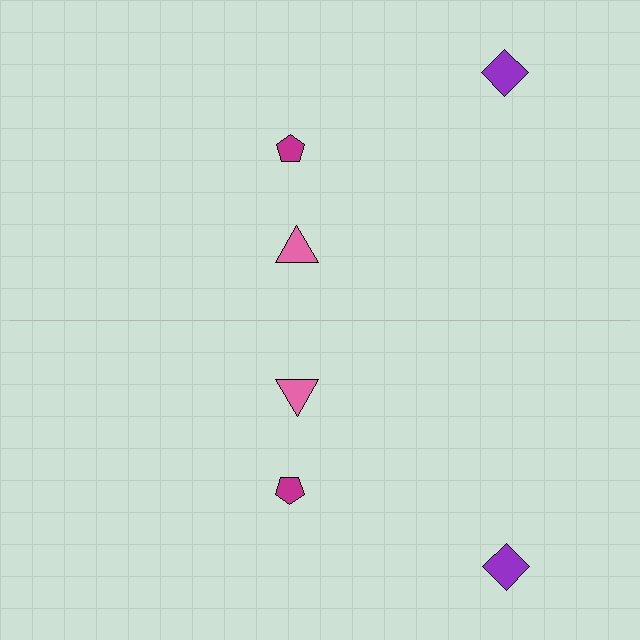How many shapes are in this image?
There are 6 shapes in this image.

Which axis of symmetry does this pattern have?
The pattern has a horizontal axis of symmetry running through the center of the image.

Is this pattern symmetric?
Yes, this pattern has bilateral (reflection) symmetry.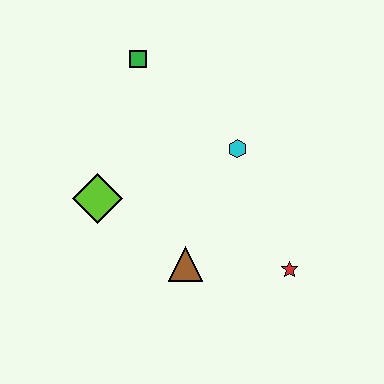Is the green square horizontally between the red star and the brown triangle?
No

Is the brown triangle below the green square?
Yes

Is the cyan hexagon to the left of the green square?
No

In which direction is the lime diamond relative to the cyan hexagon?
The lime diamond is to the left of the cyan hexagon.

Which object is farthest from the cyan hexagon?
The lime diamond is farthest from the cyan hexagon.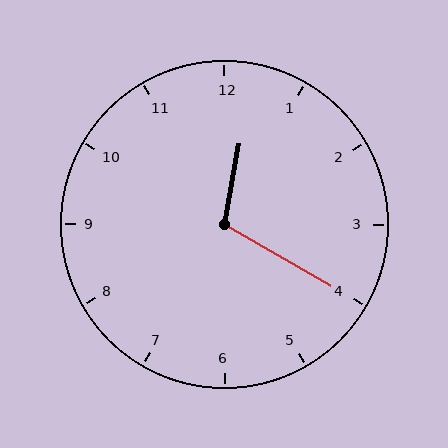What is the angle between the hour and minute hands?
Approximately 110 degrees.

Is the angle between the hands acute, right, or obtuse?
It is obtuse.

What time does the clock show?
12:20.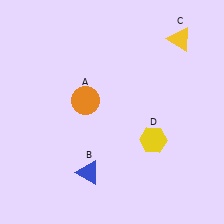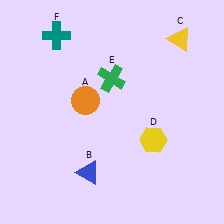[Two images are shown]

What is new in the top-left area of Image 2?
A green cross (E) was added in the top-left area of Image 2.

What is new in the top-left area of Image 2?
A teal cross (F) was added in the top-left area of Image 2.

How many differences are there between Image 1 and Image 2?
There are 2 differences between the two images.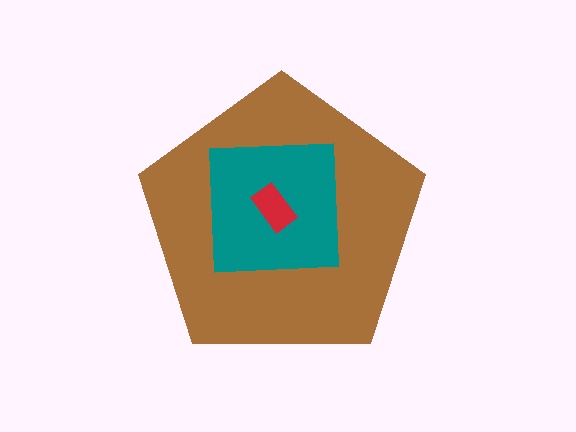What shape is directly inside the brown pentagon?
The teal square.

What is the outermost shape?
The brown pentagon.